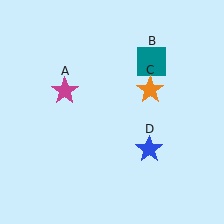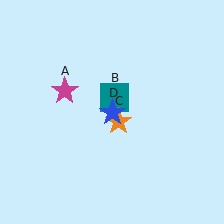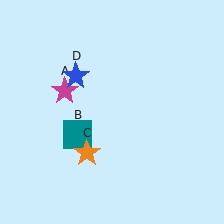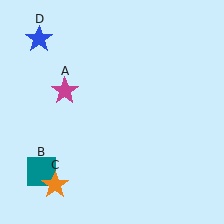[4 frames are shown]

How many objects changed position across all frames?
3 objects changed position: teal square (object B), orange star (object C), blue star (object D).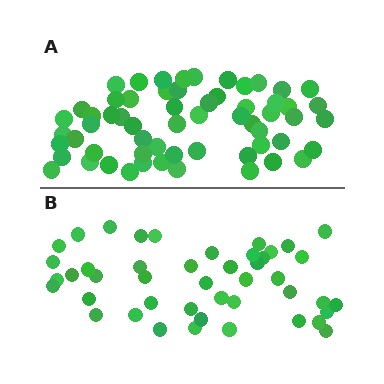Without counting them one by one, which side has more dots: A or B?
Region A (the top region) has more dots.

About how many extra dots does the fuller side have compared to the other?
Region A has approximately 15 more dots than region B.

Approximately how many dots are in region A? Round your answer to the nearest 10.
About 60 dots.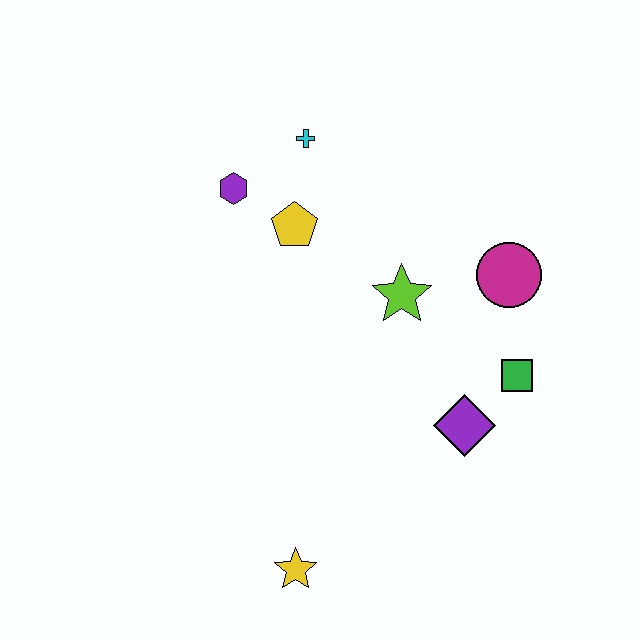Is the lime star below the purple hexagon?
Yes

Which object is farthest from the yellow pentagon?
The yellow star is farthest from the yellow pentagon.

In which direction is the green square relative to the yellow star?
The green square is to the right of the yellow star.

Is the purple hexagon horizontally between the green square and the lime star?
No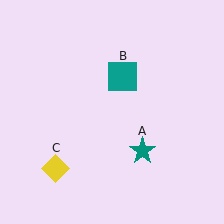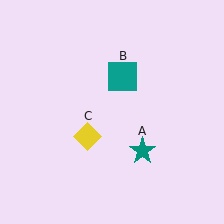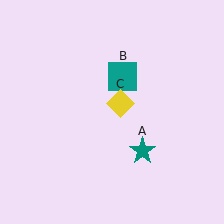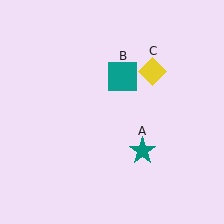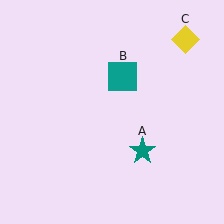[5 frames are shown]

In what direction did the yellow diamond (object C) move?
The yellow diamond (object C) moved up and to the right.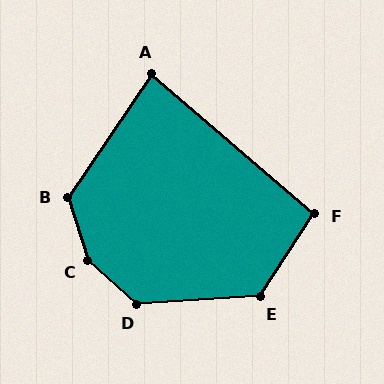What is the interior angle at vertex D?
Approximately 135 degrees (obtuse).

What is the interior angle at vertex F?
Approximately 97 degrees (obtuse).